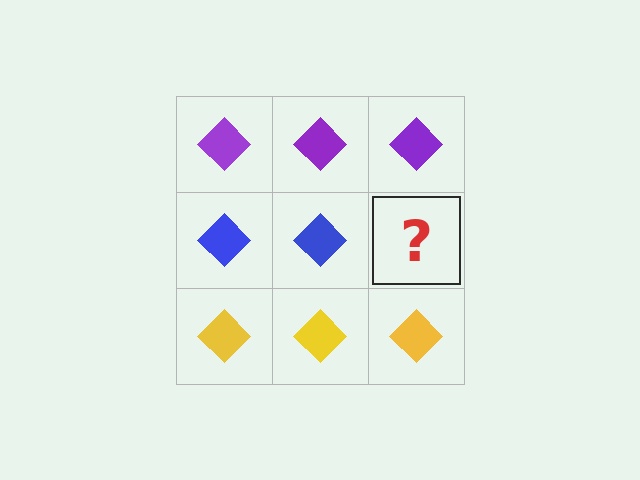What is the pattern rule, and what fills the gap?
The rule is that each row has a consistent color. The gap should be filled with a blue diamond.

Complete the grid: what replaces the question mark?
The question mark should be replaced with a blue diamond.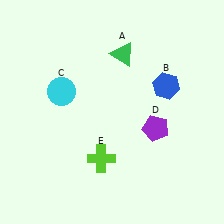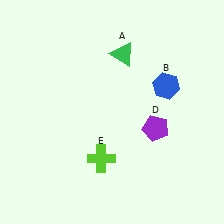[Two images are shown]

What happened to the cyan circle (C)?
The cyan circle (C) was removed in Image 2. It was in the top-left area of Image 1.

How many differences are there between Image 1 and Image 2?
There is 1 difference between the two images.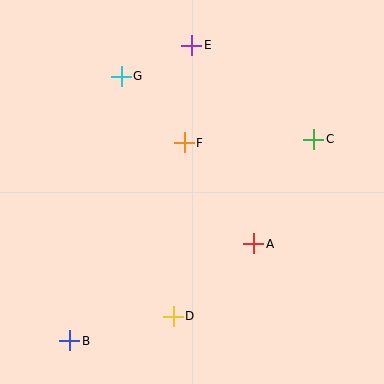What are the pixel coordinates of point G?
Point G is at (121, 76).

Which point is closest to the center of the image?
Point F at (184, 143) is closest to the center.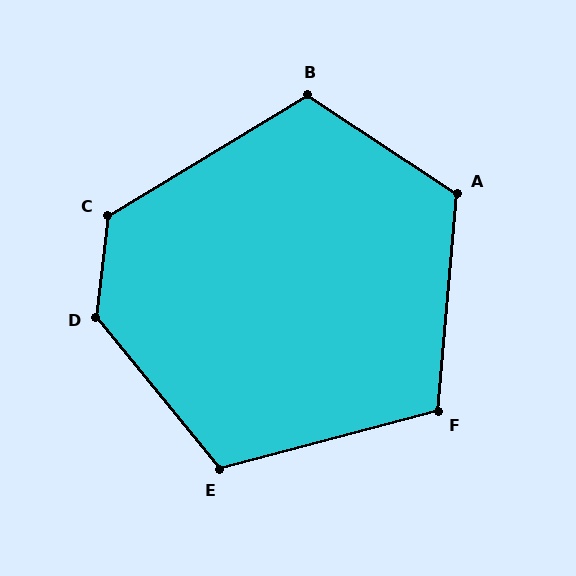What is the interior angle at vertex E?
Approximately 114 degrees (obtuse).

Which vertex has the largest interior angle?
D, at approximately 134 degrees.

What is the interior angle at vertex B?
Approximately 116 degrees (obtuse).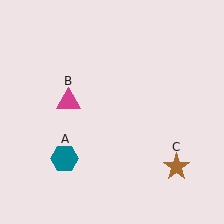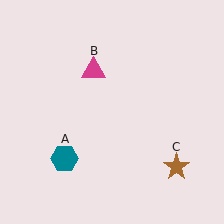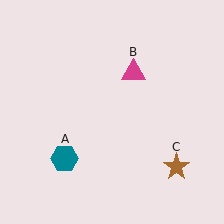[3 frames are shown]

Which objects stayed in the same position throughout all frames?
Teal hexagon (object A) and brown star (object C) remained stationary.